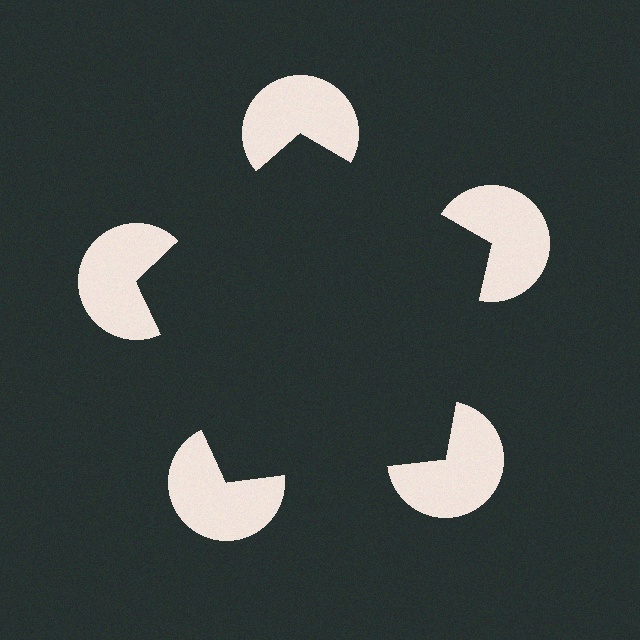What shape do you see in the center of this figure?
An illusory pentagon — its edges are inferred from the aligned wedge cuts in the pac-man discs, not physically drawn.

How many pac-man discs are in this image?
There are 5 — one at each vertex of the illusory pentagon.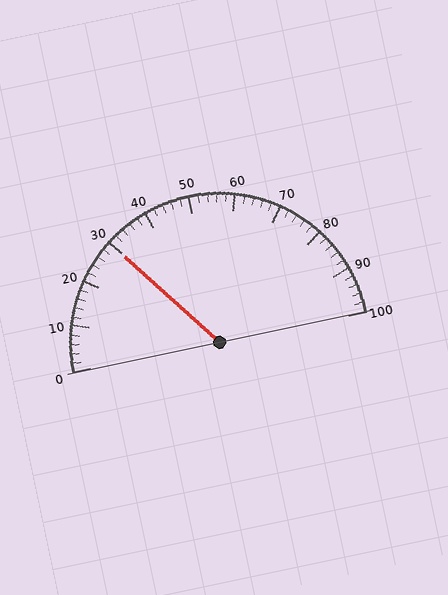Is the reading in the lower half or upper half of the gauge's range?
The reading is in the lower half of the range (0 to 100).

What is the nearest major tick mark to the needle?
The nearest major tick mark is 30.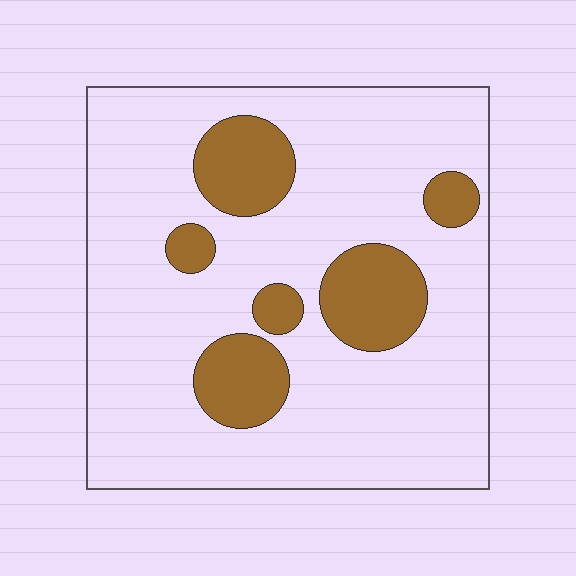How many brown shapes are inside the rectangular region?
6.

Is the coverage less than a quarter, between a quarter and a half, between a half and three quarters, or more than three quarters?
Less than a quarter.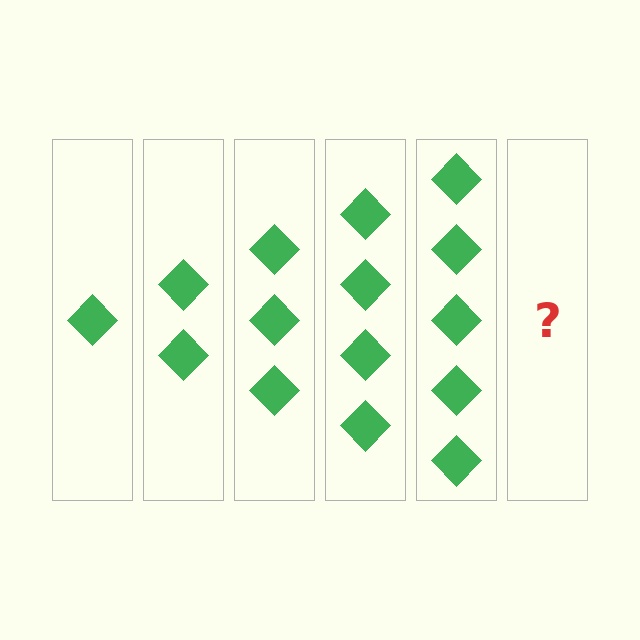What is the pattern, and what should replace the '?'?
The pattern is that each step adds one more diamond. The '?' should be 6 diamonds.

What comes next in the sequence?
The next element should be 6 diamonds.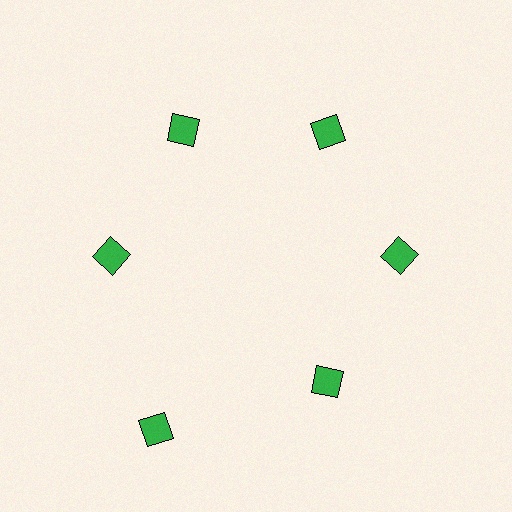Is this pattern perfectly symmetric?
No. The 6 green diamonds are arranged in a ring, but one element near the 7 o'clock position is pushed outward from the center, breaking the 6-fold rotational symmetry.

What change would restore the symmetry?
The symmetry would be restored by moving it inward, back onto the ring so that all 6 diamonds sit at equal angles and equal distance from the center.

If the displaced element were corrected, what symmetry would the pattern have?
It would have 6-fold rotational symmetry — the pattern would map onto itself every 60 degrees.